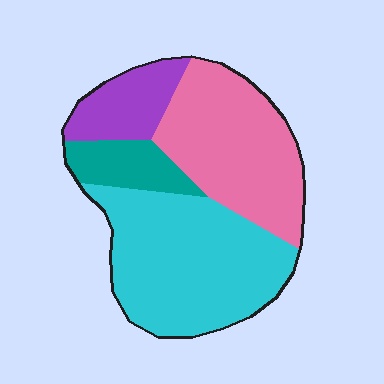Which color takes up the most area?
Cyan, at roughly 45%.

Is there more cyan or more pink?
Cyan.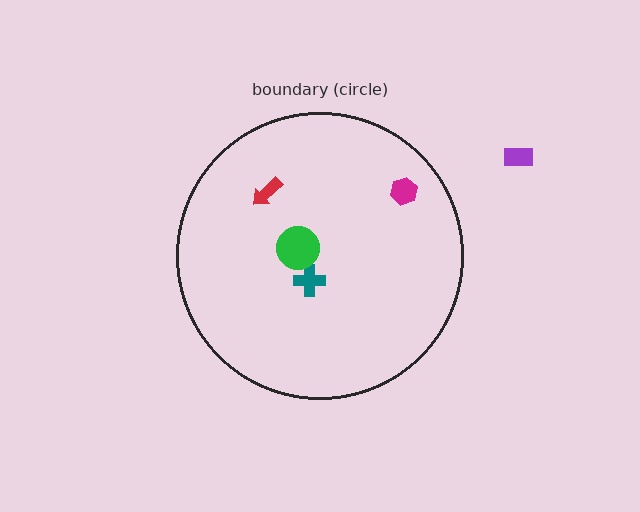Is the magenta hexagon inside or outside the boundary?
Inside.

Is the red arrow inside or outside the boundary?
Inside.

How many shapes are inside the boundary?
4 inside, 1 outside.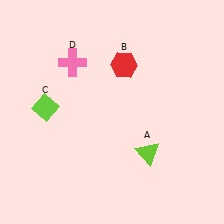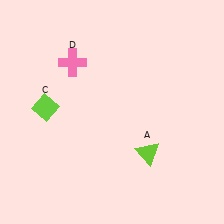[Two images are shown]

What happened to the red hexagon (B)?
The red hexagon (B) was removed in Image 2. It was in the top-right area of Image 1.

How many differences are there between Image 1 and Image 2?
There is 1 difference between the two images.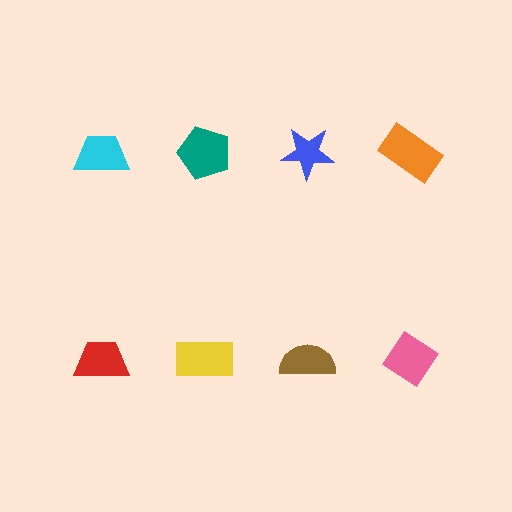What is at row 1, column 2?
A teal pentagon.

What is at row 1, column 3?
A blue star.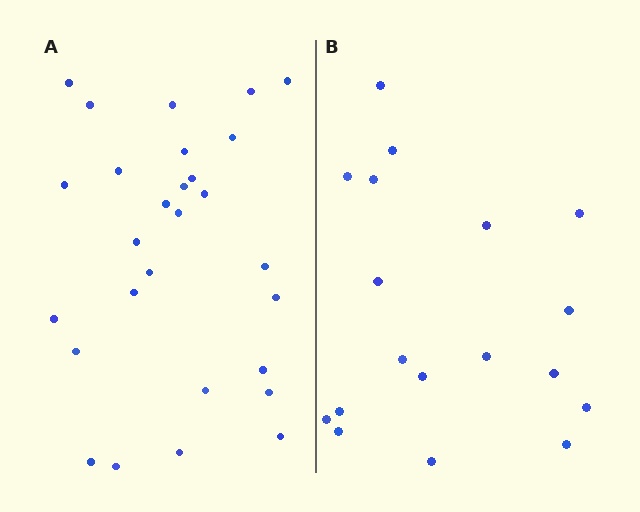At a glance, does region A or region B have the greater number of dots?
Region A (the left region) has more dots.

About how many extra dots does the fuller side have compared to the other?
Region A has roughly 10 or so more dots than region B.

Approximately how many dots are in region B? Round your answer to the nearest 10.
About 20 dots. (The exact count is 18, which rounds to 20.)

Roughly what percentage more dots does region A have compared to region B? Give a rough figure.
About 55% more.